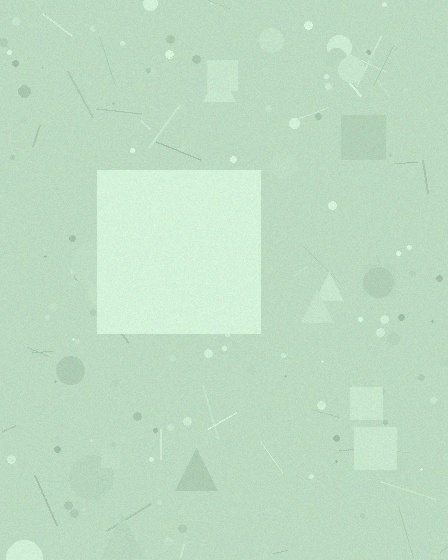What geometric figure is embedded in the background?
A square is embedded in the background.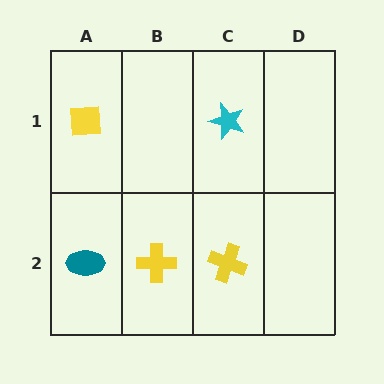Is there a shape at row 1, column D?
No, that cell is empty.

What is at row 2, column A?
A teal ellipse.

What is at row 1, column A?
A yellow square.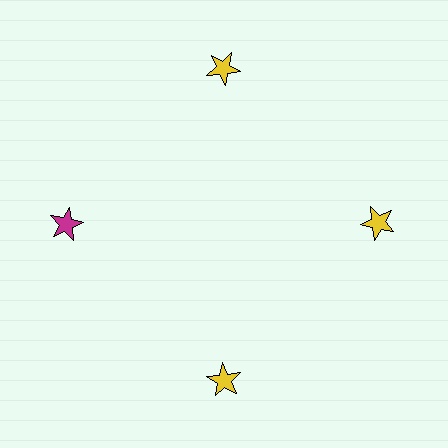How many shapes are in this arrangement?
There are 4 shapes arranged in a ring pattern.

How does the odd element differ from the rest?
It has a different color: magenta instead of yellow.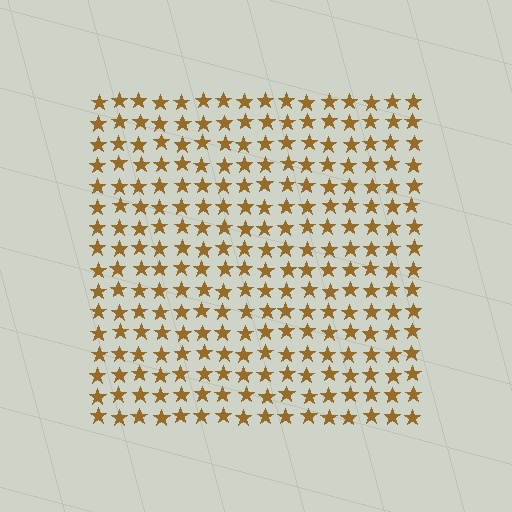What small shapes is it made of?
It is made of small stars.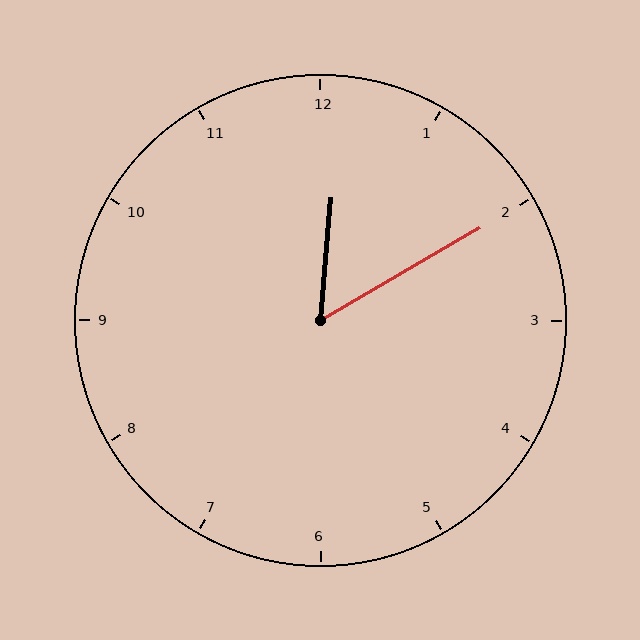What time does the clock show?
12:10.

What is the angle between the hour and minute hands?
Approximately 55 degrees.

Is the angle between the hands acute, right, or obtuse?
It is acute.